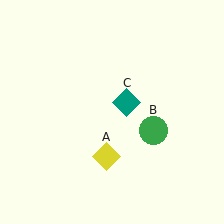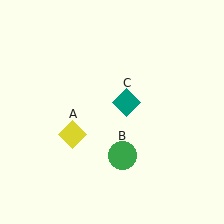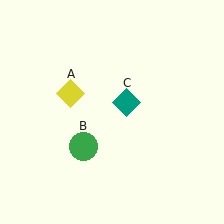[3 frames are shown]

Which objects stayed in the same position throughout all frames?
Teal diamond (object C) remained stationary.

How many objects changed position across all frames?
2 objects changed position: yellow diamond (object A), green circle (object B).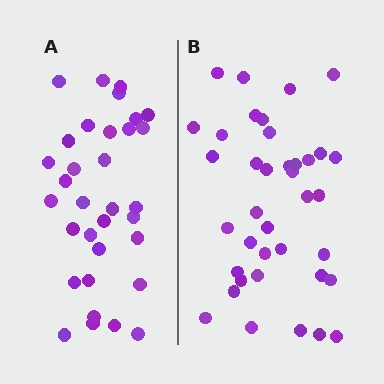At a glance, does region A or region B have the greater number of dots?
Region B (the right region) has more dots.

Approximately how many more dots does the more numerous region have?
Region B has about 5 more dots than region A.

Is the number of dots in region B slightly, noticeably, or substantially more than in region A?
Region B has only slightly more — the two regions are fairly close. The ratio is roughly 1.2 to 1.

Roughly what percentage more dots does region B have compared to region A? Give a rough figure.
About 15% more.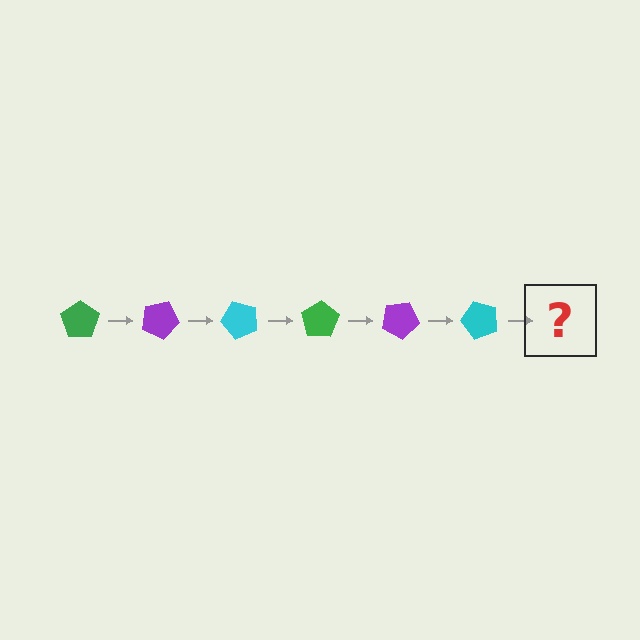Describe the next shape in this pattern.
It should be a green pentagon, rotated 150 degrees from the start.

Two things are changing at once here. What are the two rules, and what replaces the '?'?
The two rules are that it rotates 25 degrees each step and the color cycles through green, purple, and cyan. The '?' should be a green pentagon, rotated 150 degrees from the start.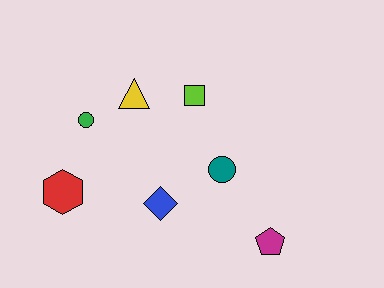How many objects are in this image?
There are 7 objects.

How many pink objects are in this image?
There are no pink objects.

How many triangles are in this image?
There is 1 triangle.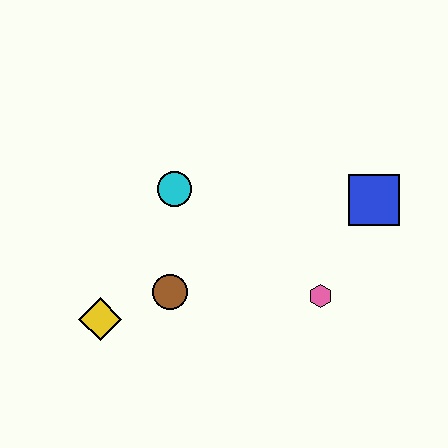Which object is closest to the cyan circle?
The brown circle is closest to the cyan circle.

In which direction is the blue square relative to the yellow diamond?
The blue square is to the right of the yellow diamond.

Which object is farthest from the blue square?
The yellow diamond is farthest from the blue square.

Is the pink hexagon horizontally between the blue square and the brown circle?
Yes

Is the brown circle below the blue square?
Yes